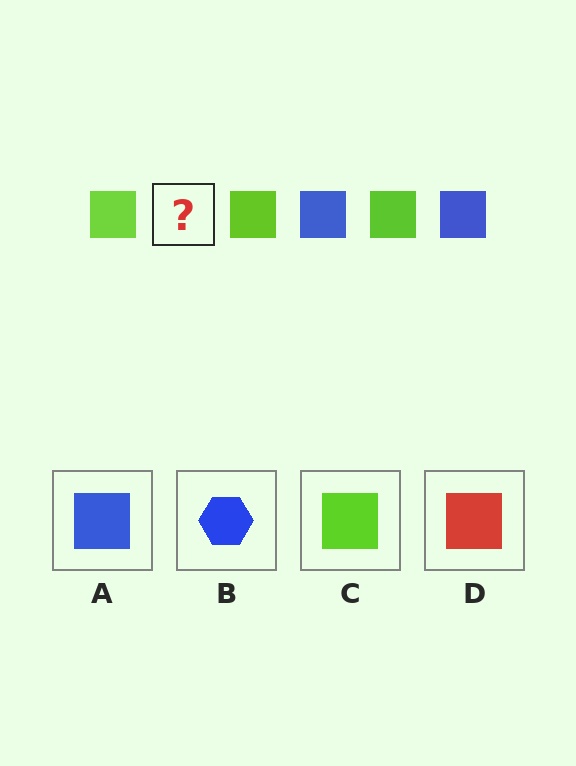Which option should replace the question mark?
Option A.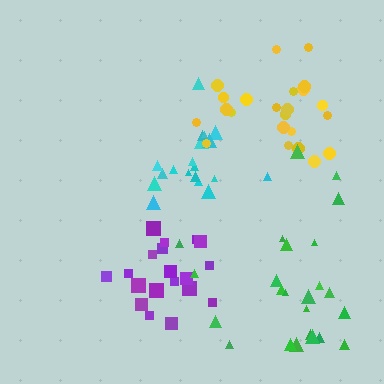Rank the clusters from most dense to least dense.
purple, cyan, yellow, green.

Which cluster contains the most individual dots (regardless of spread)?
Green (24).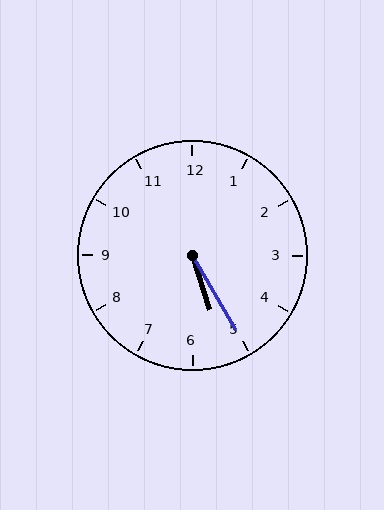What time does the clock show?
5:25.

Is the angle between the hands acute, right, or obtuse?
It is acute.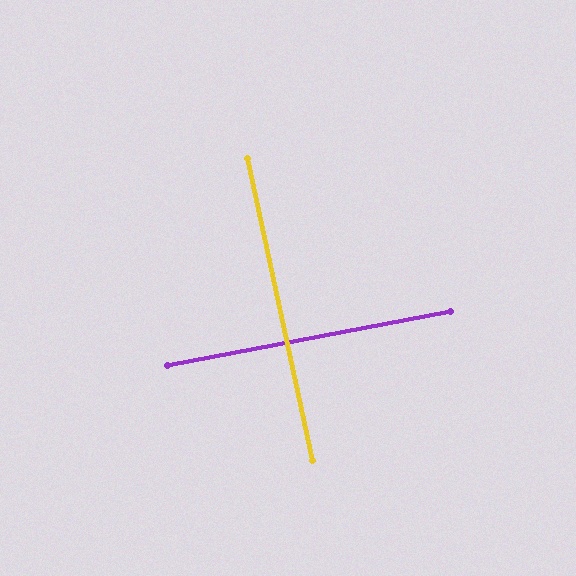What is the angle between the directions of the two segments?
Approximately 89 degrees.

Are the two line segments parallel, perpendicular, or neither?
Perpendicular — they meet at approximately 89°.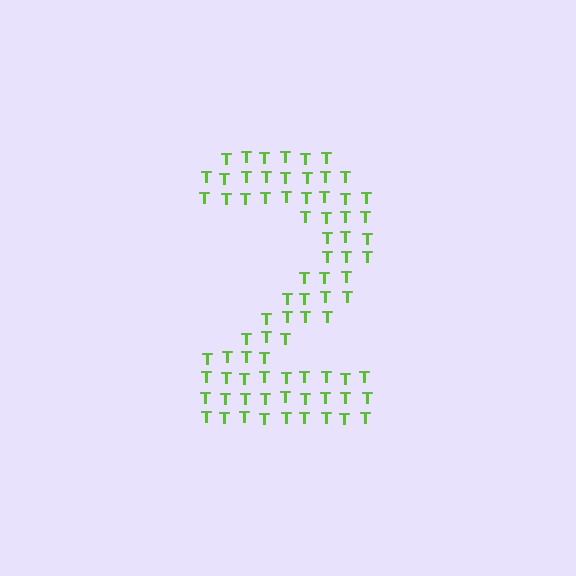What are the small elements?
The small elements are letter T's.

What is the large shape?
The large shape is the digit 2.